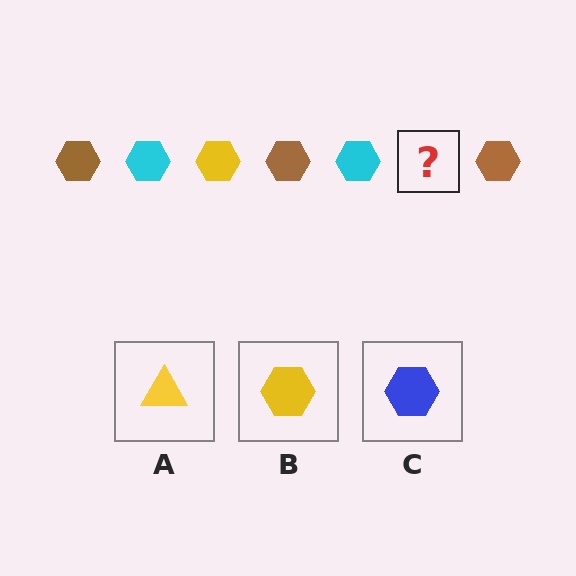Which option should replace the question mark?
Option B.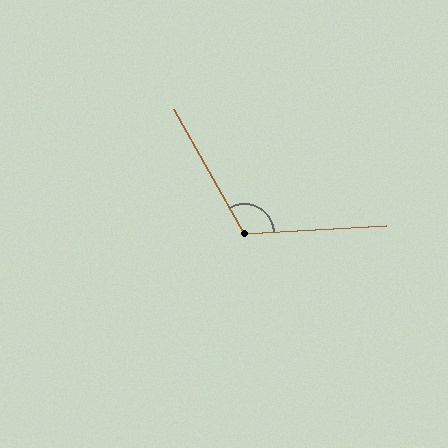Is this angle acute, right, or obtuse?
It is obtuse.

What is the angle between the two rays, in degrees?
Approximately 116 degrees.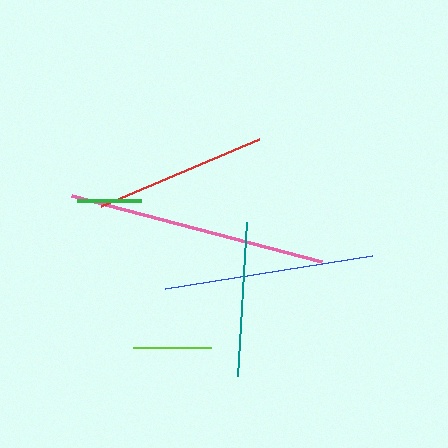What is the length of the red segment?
The red segment is approximately 172 pixels long.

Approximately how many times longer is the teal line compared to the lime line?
The teal line is approximately 2.0 times the length of the lime line.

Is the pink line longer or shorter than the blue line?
The pink line is longer than the blue line.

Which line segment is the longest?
The pink line is the longest at approximately 258 pixels.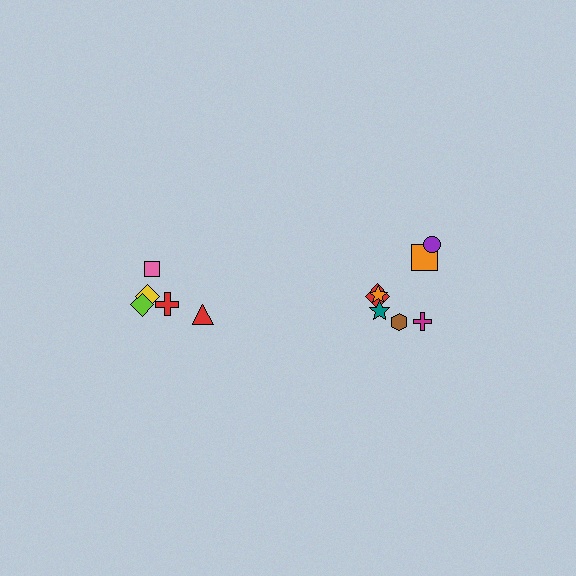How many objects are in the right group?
There are 7 objects.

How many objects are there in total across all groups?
There are 12 objects.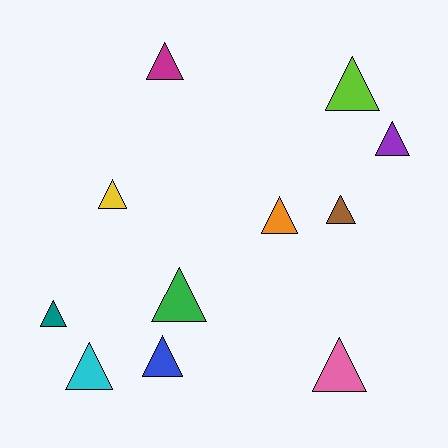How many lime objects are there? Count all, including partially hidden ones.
There is 1 lime object.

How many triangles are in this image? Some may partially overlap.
There are 11 triangles.